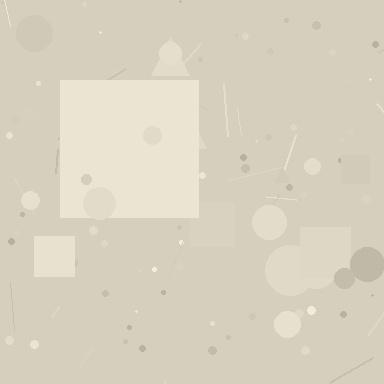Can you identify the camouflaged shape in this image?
The camouflaged shape is a square.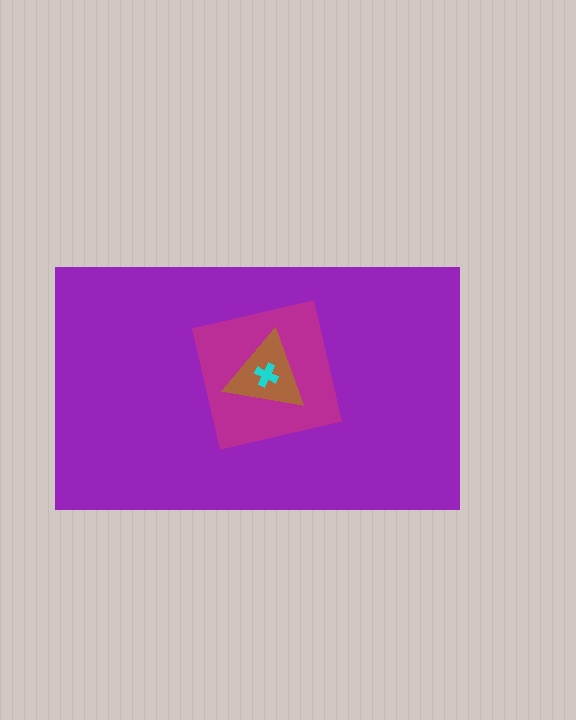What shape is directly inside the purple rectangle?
The magenta square.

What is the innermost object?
The cyan cross.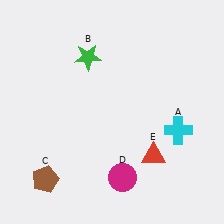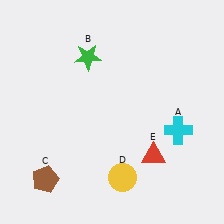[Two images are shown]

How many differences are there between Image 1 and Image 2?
There is 1 difference between the two images.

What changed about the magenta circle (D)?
In Image 1, D is magenta. In Image 2, it changed to yellow.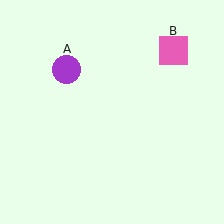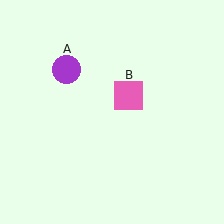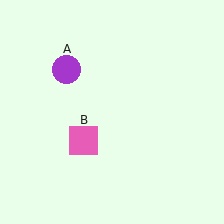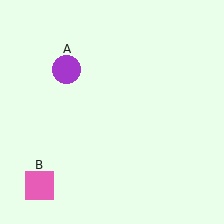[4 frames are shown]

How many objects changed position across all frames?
1 object changed position: pink square (object B).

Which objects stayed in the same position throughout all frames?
Purple circle (object A) remained stationary.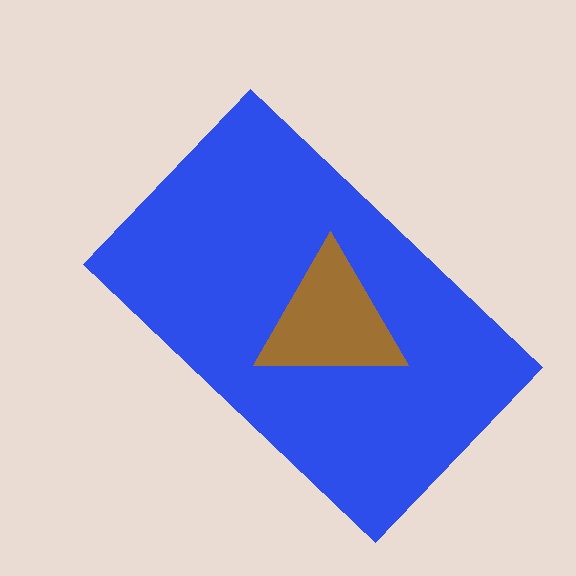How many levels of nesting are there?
2.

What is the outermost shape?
The blue rectangle.